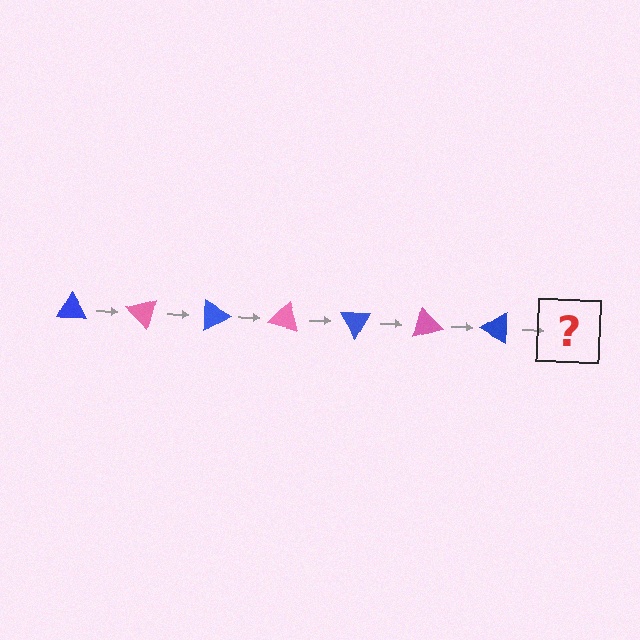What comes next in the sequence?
The next element should be a pink triangle, rotated 315 degrees from the start.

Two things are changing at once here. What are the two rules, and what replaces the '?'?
The two rules are that it rotates 45 degrees each step and the color cycles through blue and pink. The '?' should be a pink triangle, rotated 315 degrees from the start.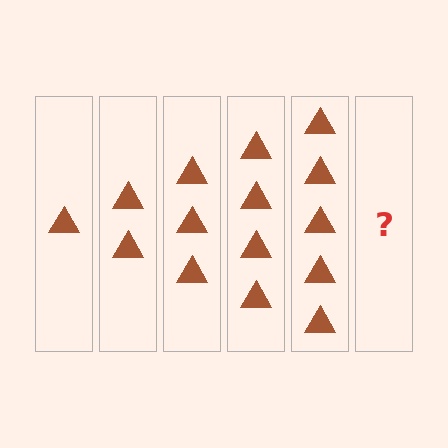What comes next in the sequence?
The next element should be 6 triangles.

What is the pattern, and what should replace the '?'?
The pattern is that each step adds one more triangle. The '?' should be 6 triangles.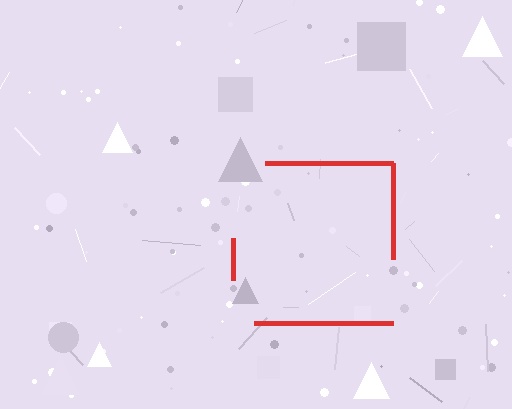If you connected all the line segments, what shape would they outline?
They would outline a square.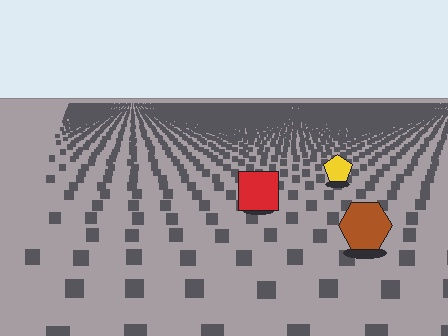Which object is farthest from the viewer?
The yellow pentagon is farthest from the viewer. It appears smaller and the ground texture around it is denser.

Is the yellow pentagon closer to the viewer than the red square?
No. The red square is closer — you can tell from the texture gradient: the ground texture is coarser near it.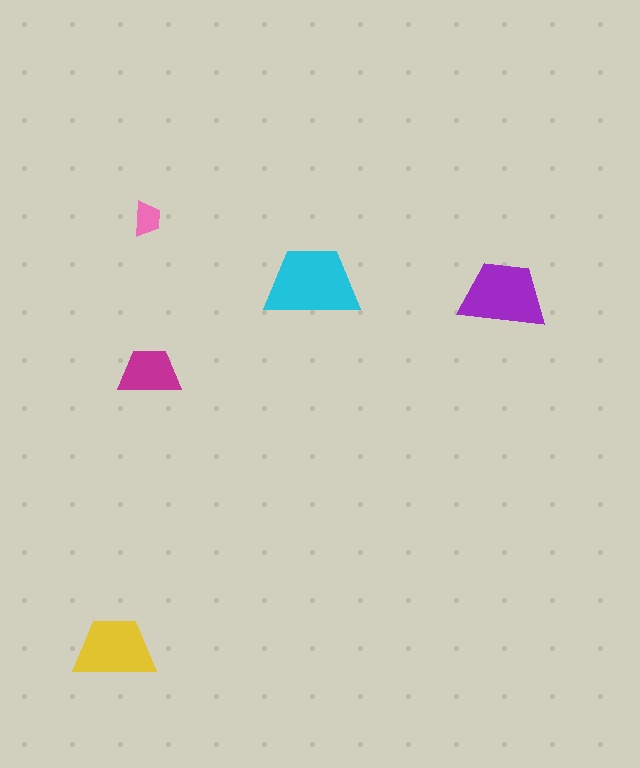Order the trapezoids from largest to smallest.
the cyan one, the purple one, the yellow one, the magenta one, the pink one.